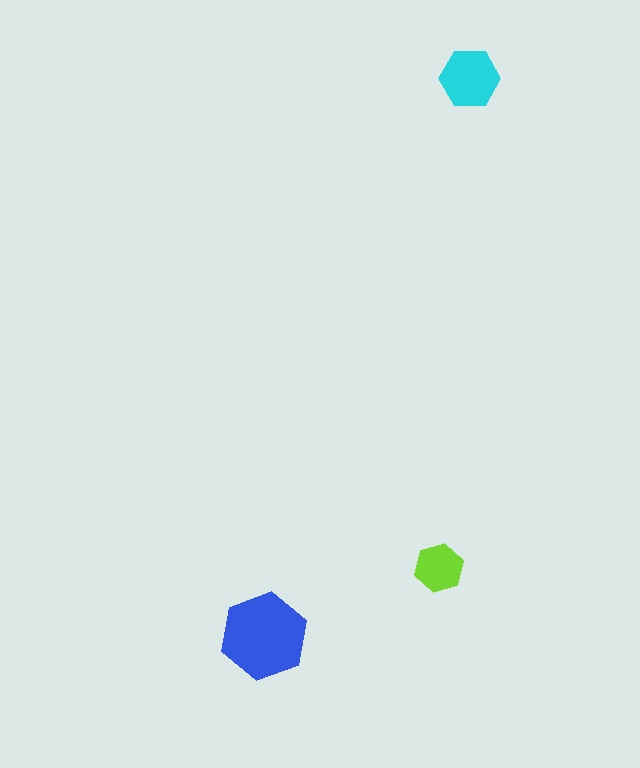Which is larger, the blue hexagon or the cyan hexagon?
The blue one.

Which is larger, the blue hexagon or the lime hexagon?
The blue one.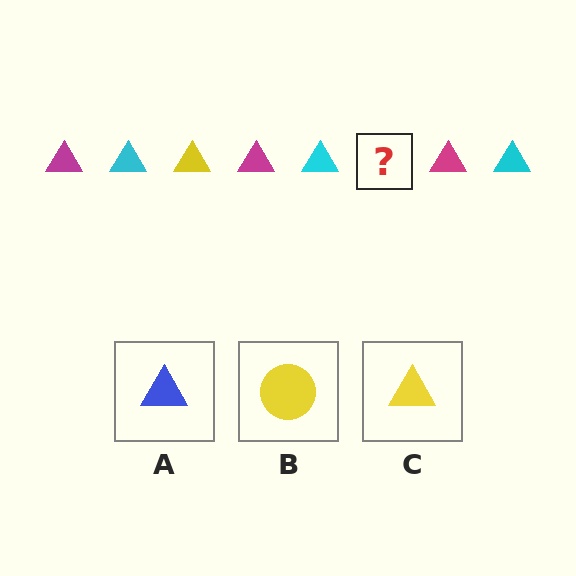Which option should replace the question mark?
Option C.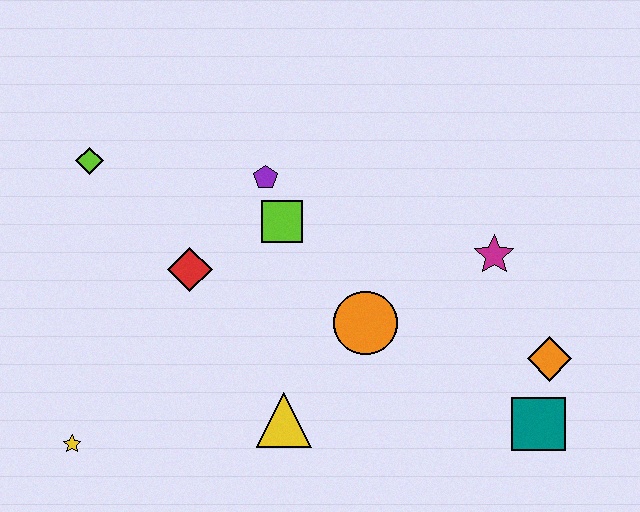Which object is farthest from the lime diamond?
The teal square is farthest from the lime diamond.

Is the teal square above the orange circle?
No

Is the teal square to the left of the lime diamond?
No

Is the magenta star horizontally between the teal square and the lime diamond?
Yes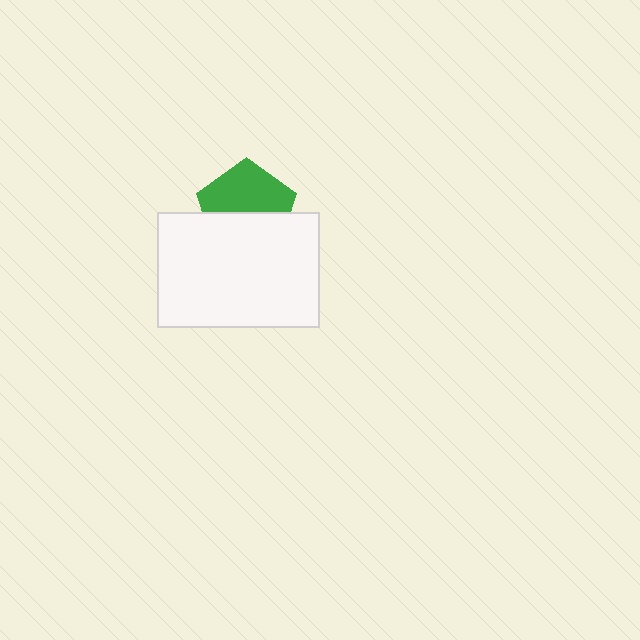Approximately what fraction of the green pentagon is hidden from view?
Roughly 47% of the green pentagon is hidden behind the white rectangle.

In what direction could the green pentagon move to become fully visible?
The green pentagon could move up. That would shift it out from behind the white rectangle entirely.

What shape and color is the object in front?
The object in front is a white rectangle.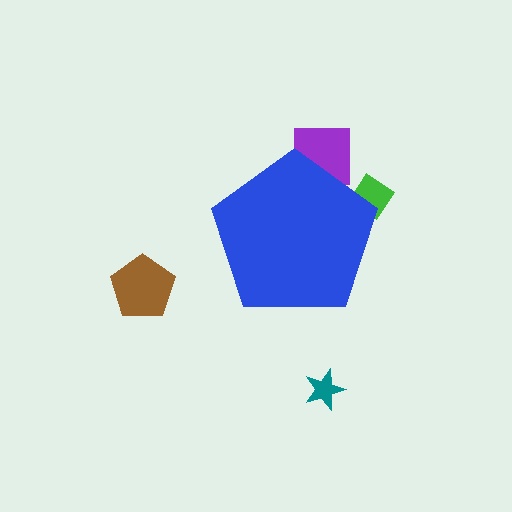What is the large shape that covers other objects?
A blue pentagon.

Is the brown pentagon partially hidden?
No, the brown pentagon is fully visible.